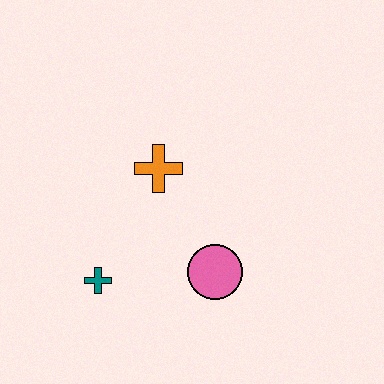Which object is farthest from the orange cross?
The teal cross is farthest from the orange cross.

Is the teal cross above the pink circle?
No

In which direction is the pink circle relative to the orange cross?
The pink circle is below the orange cross.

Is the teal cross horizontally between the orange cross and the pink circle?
No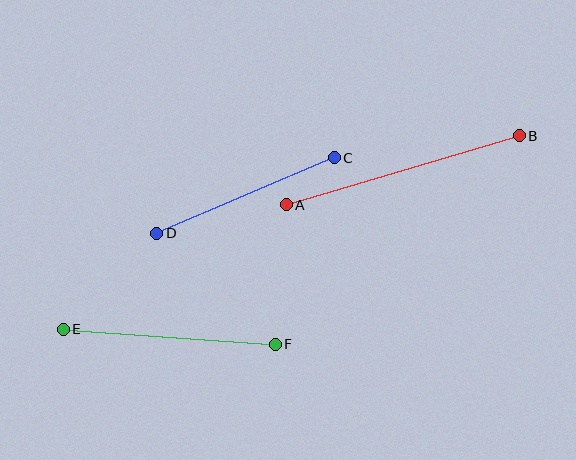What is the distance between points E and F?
The distance is approximately 213 pixels.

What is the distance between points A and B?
The distance is approximately 243 pixels.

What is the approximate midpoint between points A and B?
The midpoint is at approximately (403, 170) pixels.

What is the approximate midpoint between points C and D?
The midpoint is at approximately (246, 196) pixels.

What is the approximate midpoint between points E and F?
The midpoint is at approximately (169, 337) pixels.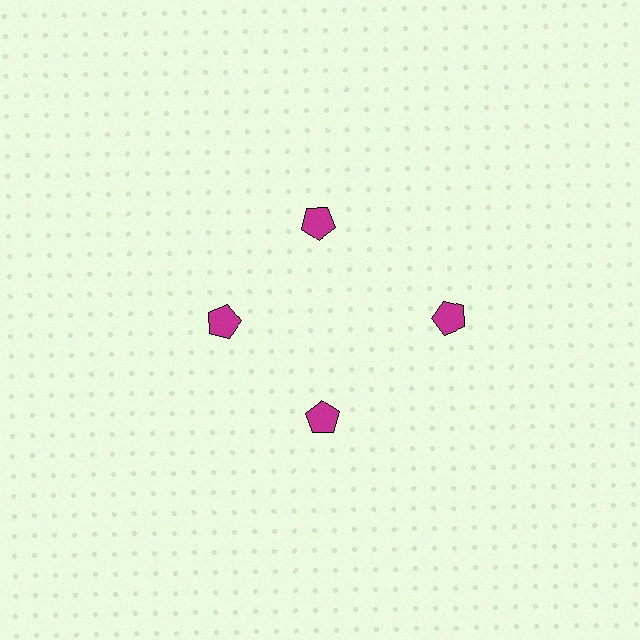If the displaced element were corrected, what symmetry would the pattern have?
It would have 4-fold rotational symmetry — the pattern would map onto itself every 90 degrees.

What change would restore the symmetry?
The symmetry would be restored by moving it inward, back onto the ring so that all 4 pentagons sit at equal angles and equal distance from the center.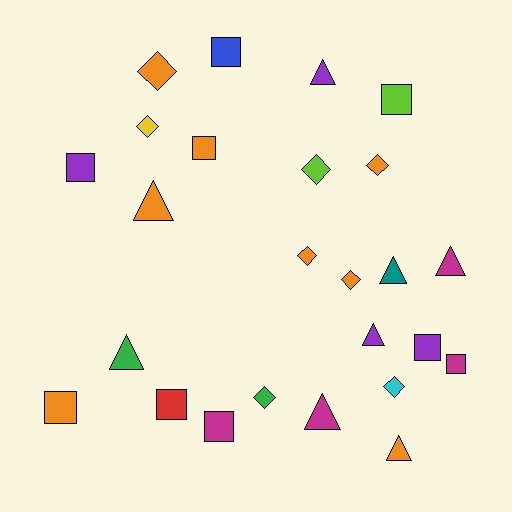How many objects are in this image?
There are 25 objects.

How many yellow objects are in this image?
There is 1 yellow object.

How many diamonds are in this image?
There are 8 diamonds.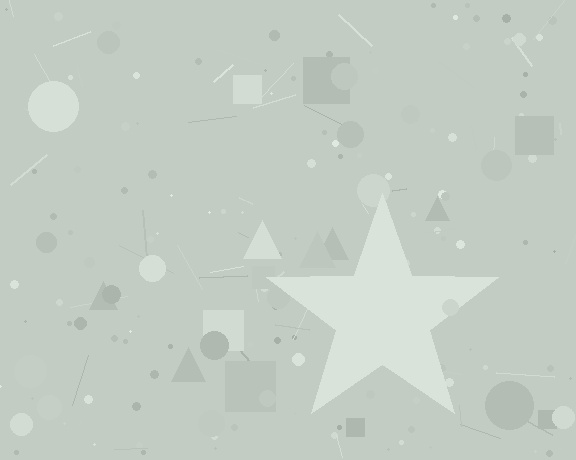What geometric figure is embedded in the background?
A star is embedded in the background.